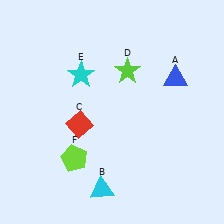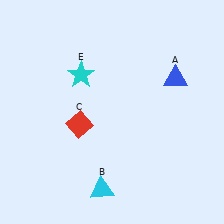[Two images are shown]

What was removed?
The lime star (D), the lime pentagon (F) were removed in Image 2.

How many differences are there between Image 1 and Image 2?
There are 2 differences between the two images.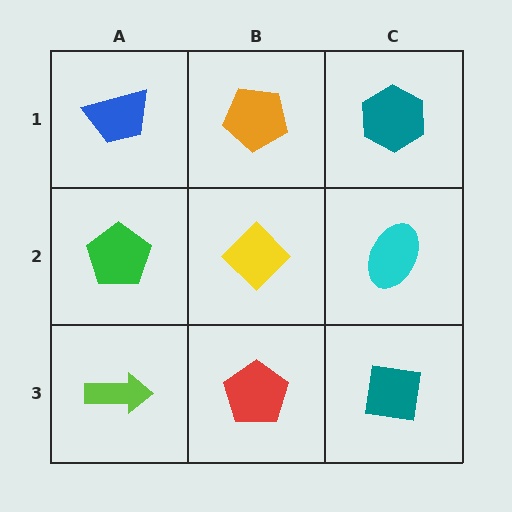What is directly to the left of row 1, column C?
An orange pentagon.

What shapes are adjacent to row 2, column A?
A blue trapezoid (row 1, column A), a lime arrow (row 3, column A), a yellow diamond (row 2, column B).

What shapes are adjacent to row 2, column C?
A teal hexagon (row 1, column C), a teal square (row 3, column C), a yellow diamond (row 2, column B).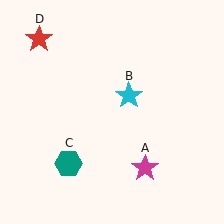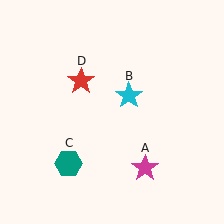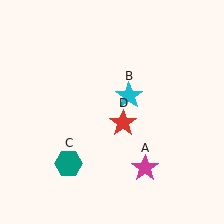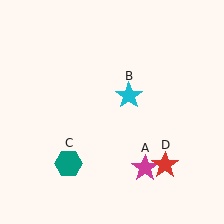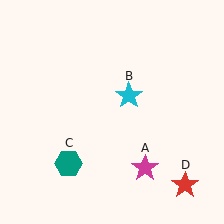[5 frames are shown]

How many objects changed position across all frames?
1 object changed position: red star (object D).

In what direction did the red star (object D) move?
The red star (object D) moved down and to the right.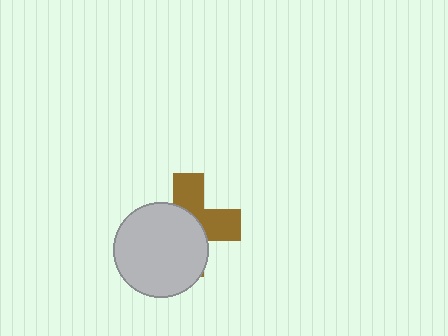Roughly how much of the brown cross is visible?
A small part of it is visible (roughly 42%).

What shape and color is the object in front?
The object in front is a light gray circle.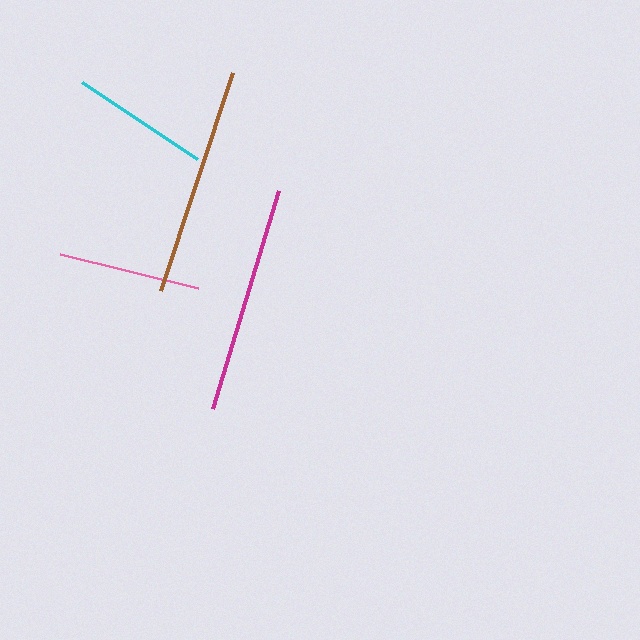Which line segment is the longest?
The brown line is the longest at approximately 230 pixels.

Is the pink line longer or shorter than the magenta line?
The magenta line is longer than the pink line.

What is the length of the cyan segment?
The cyan segment is approximately 139 pixels long.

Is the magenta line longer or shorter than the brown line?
The brown line is longer than the magenta line.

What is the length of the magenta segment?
The magenta segment is approximately 227 pixels long.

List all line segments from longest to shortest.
From longest to shortest: brown, magenta, pink, cyan.